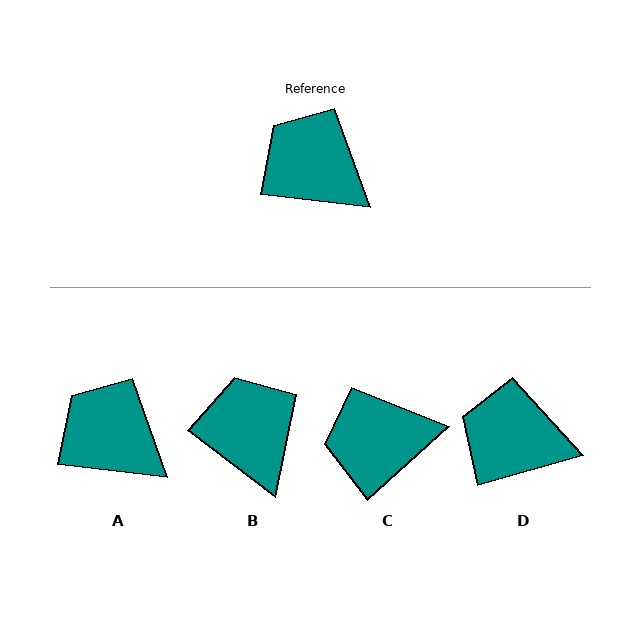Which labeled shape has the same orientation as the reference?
A.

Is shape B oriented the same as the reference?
No, it is off by about 31 degrees.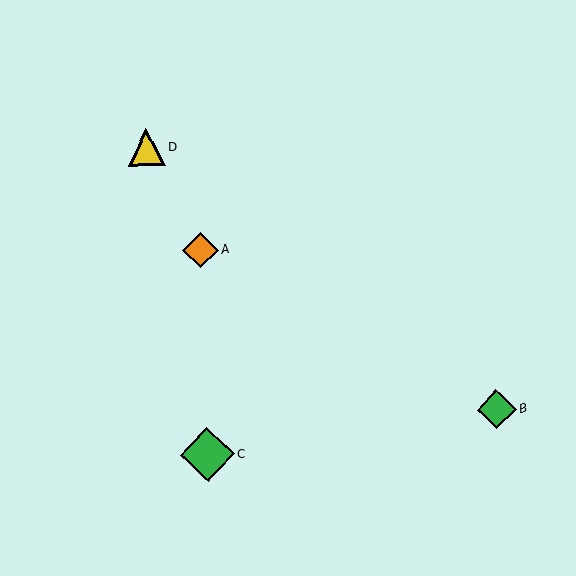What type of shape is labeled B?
Shape B is a green diamond.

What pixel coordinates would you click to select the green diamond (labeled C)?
Click at (208, 455) to select the green diamond C.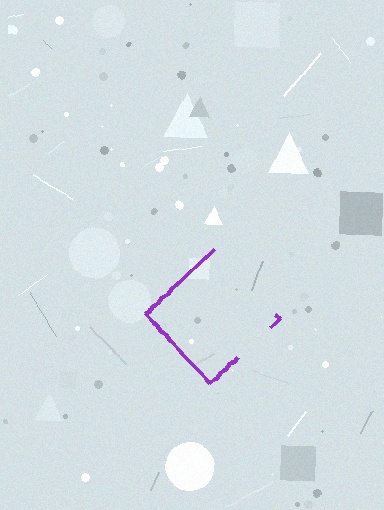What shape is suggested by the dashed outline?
The dashed outline suggests a diamond.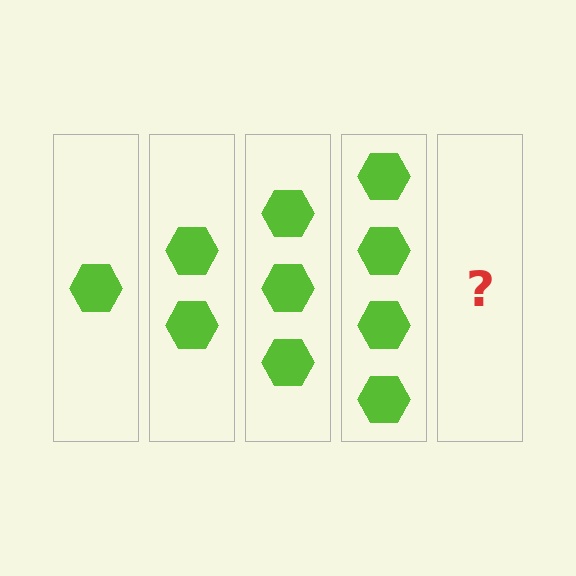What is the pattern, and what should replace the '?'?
The pattern is that each step adds one more hexagon. The '?' should be 5 hexagons.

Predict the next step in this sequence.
The next step is 5 hexagons.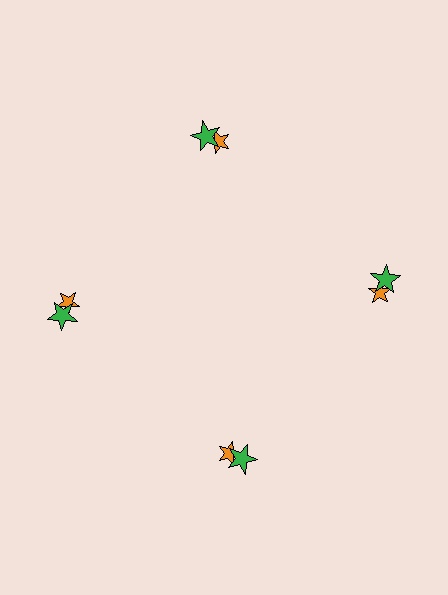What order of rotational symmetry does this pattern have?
This pattern has 4-fold rotational symmetry.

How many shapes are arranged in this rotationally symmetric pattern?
There are 8 shapes, arranged in 4 groups of 2.